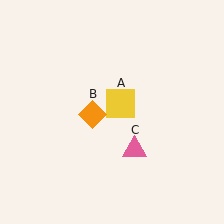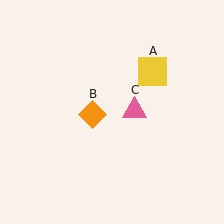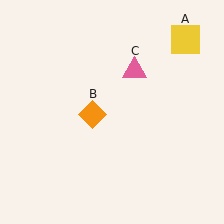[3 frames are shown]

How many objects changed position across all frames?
2 objects changed position: yellow square (object A), pink triangle (object C).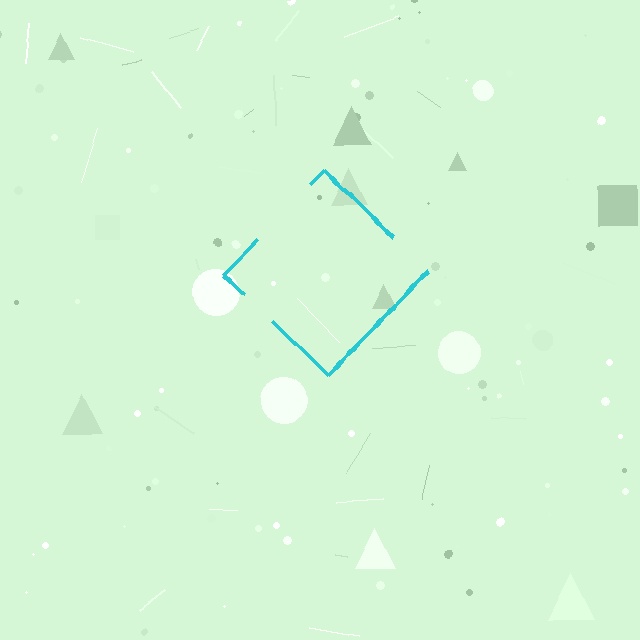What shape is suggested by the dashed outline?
The dashed outline suggests a diamond.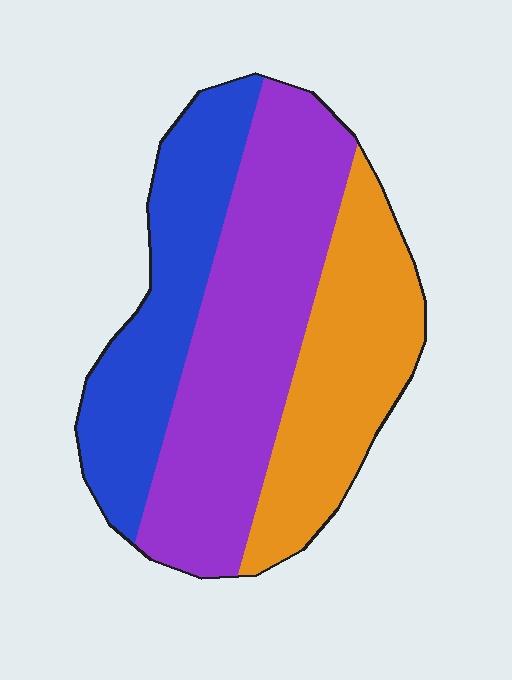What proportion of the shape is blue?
Blue covers roughly 30% of the shape.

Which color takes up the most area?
Purple, at roughly 45%.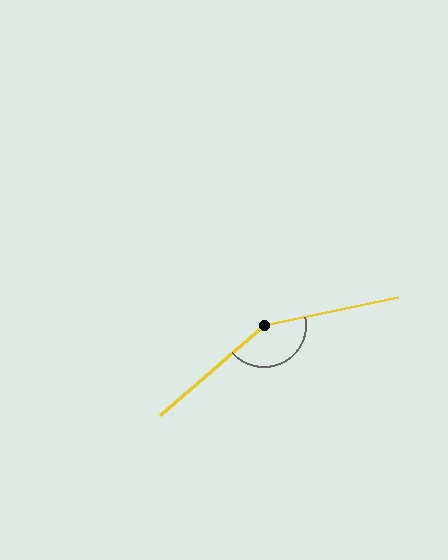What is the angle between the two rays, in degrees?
Approximately 151 degrees.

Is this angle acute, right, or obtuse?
It is obtuse.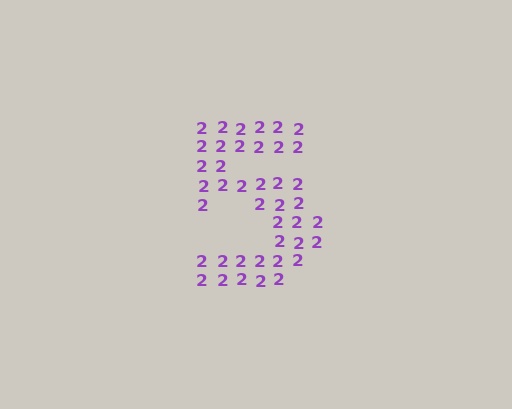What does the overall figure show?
The overall figure shows the digit 5.